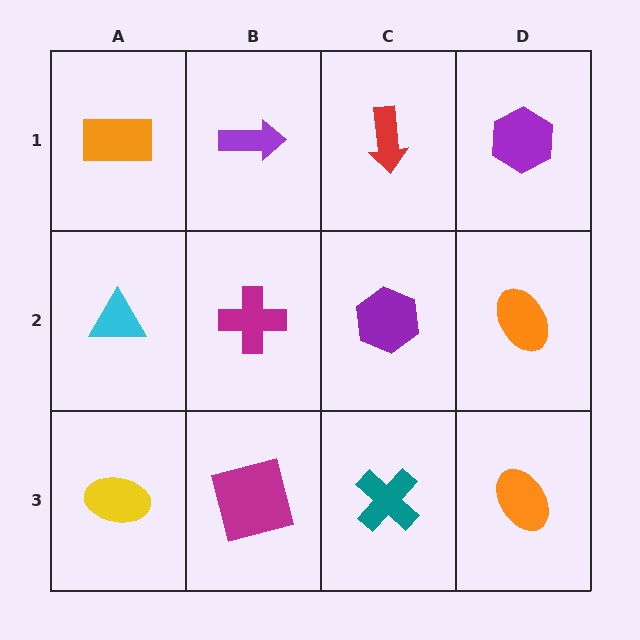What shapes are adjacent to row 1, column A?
A cyan triangle (row 2, column A), a purple arrow (row 1, column B).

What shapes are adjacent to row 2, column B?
A purple arrow (row 1, column B), a magenta square (row 3, column B), a cyan triangle (row 2, column A), a purple hexagon (row 2, column C).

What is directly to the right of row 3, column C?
An orange ellipse.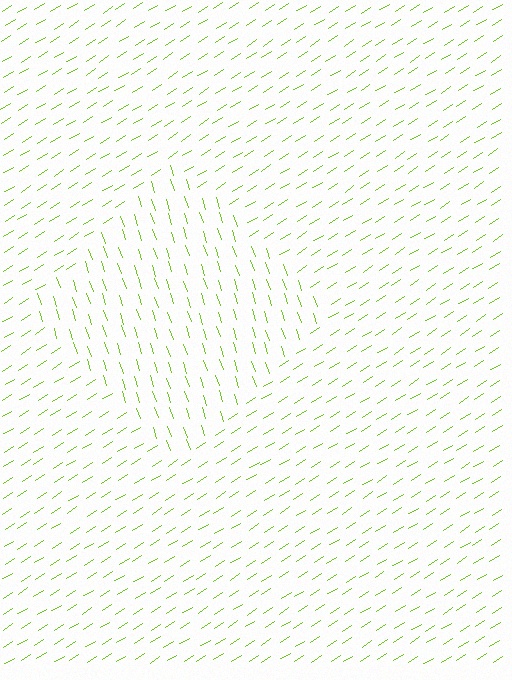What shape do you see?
I see a diamond.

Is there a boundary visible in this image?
Yes, there is a texture boundary formed by a change in line orientation.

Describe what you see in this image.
The image is filled with small lime line segments. A diamond region in the image has lines oriented differently from the surrounding lines, creating a visible texture boundary.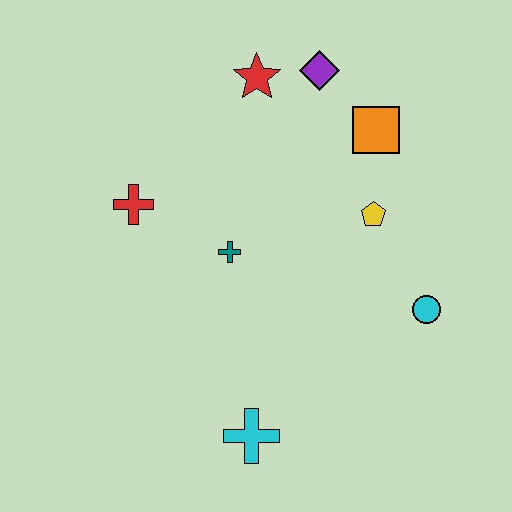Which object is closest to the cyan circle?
The yellow pentagon is closest to the cyan circle.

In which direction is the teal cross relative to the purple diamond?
The teal cross is below the purple diamond.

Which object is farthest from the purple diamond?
The cyan cross is farthest from the purple diamond.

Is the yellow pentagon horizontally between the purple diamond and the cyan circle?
Yes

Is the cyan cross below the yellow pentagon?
Yes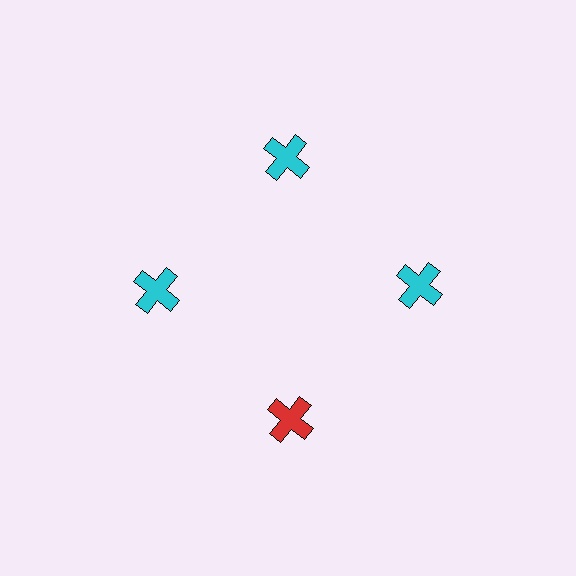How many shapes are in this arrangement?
There are 4 shapes arranged in a ring pattern.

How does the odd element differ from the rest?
It has a different color: red instead of cyan.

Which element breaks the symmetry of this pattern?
The red cross at roughly the 6 o'clock position breaks the symmetry. All other shapes are cyan crosses.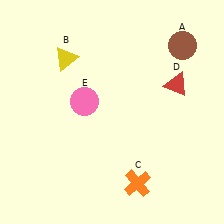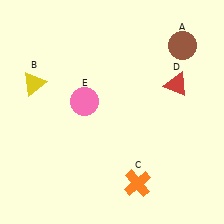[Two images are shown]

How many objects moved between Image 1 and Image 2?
1 object moved between the two images.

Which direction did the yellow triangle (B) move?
The yellow triangle (B) moved left.